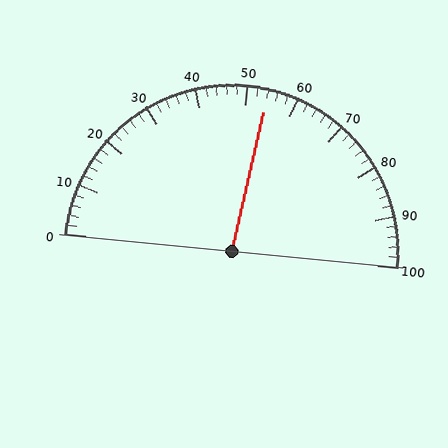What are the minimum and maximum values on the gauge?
The gauge ranges from 0 to 100.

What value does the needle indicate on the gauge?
The needle indicates approximately 54.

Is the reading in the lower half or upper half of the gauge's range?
The reading is in the upper half of the range (0 to 100).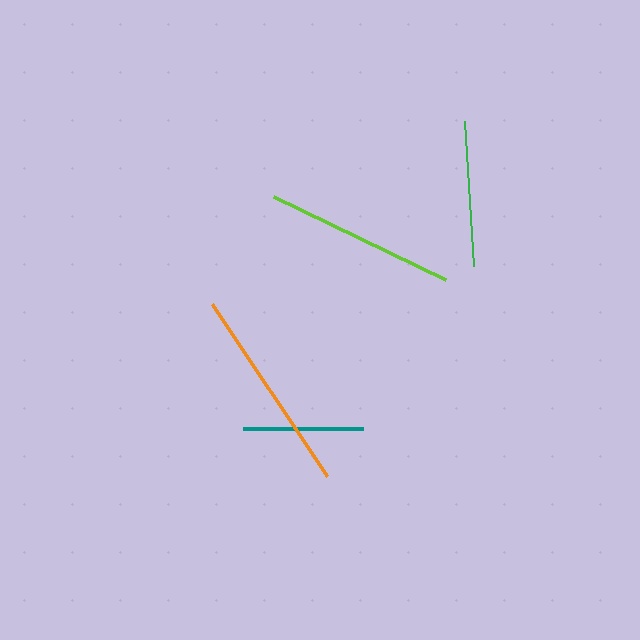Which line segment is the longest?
The orange line is the longest at approximately 207 pixels.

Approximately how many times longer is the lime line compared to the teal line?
The lime line is approximately 1.6 times the length of the teal line.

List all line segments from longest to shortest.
From longest to shortest: orange, lime, green, teal.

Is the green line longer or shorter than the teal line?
The green line is longer than the teal line.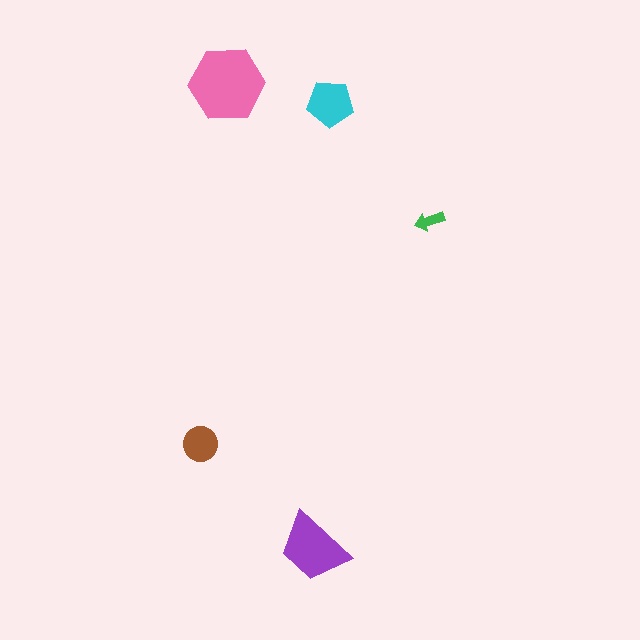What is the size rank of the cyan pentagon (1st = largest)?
3rd.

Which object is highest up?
The pink hexagon is topmost.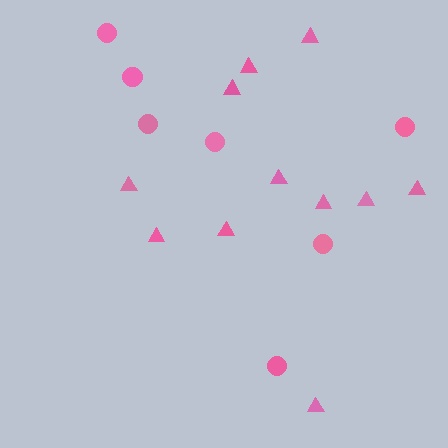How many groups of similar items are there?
There are 2 groups: one group of triangles (11) and one group of circles (7).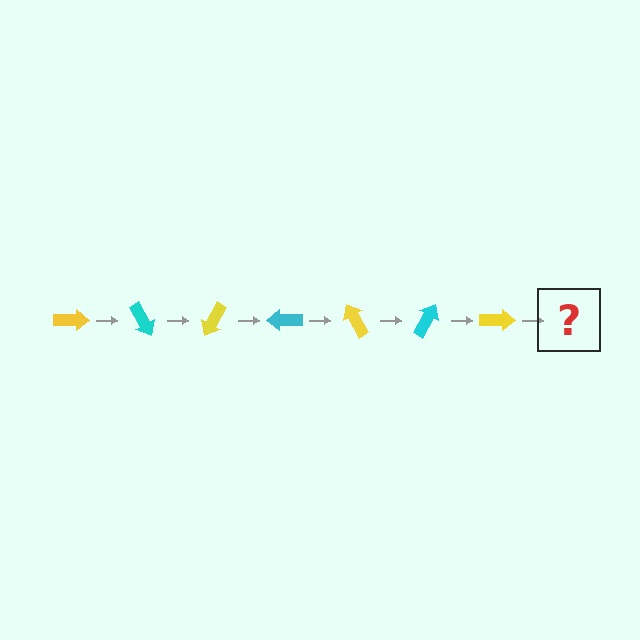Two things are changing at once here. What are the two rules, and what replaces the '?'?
The two rules are that it rotates 60 degrees each step and the color cycles through yellow and cyan. The '?' should be a cyan arrow, rotated 420 degrees from the start.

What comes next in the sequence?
The next element should be a cyan arrow, rotated 420 degrees from the start.